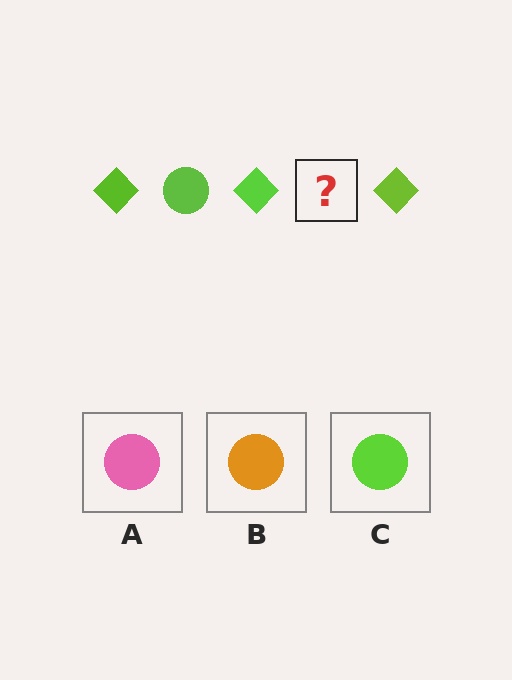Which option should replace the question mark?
Option C.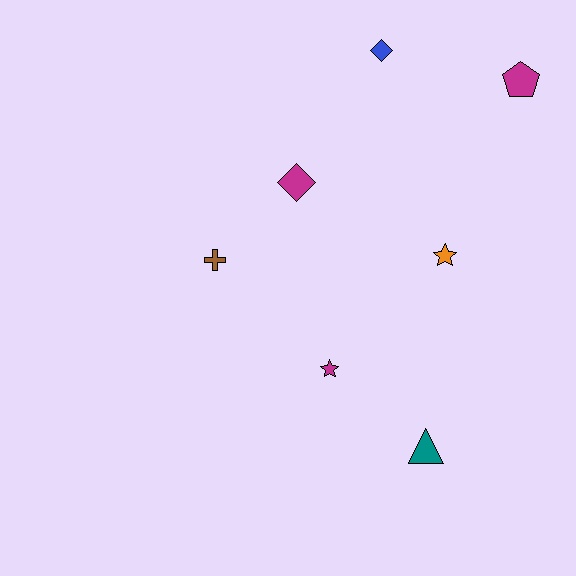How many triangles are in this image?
There is 1 triangle.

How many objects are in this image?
There are 7 objects.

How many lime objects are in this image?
There are no lime objects.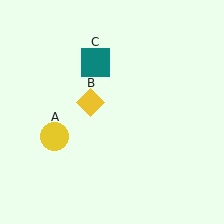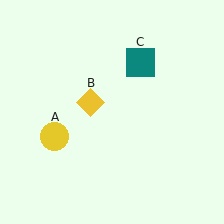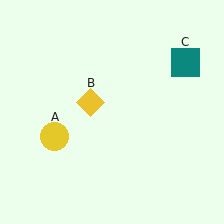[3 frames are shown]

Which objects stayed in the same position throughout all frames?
Yellow circle (object A) and yellow diamond (object B) remained stationary.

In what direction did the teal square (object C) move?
The teal square (object C) moved right.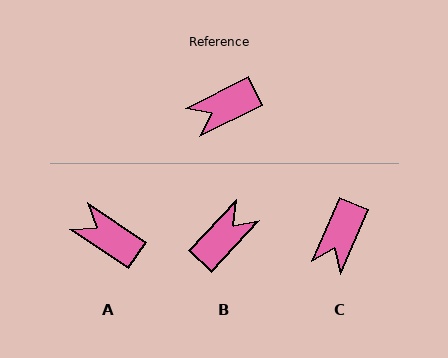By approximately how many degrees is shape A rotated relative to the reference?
Approximately 60 degrees clockwise.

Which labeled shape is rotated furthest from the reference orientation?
B, about 159 degrees away.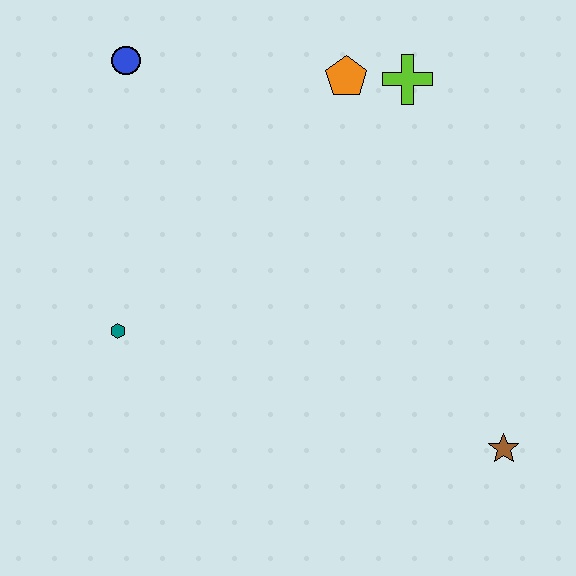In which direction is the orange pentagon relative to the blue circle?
The orange pentagon is to the right of the blue circle.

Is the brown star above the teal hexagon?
No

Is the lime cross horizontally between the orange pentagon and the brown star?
Yes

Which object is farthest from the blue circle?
The brown star is farthest from the blue circle.